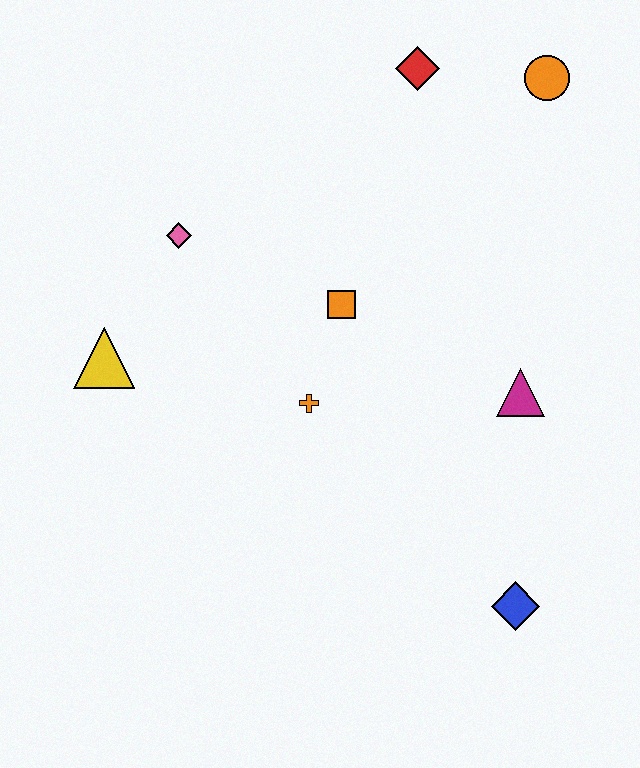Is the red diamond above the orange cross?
Yes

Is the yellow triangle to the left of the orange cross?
Yes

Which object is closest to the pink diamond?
The yellow triangle is closest to the pink diamond.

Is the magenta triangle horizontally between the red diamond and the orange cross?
No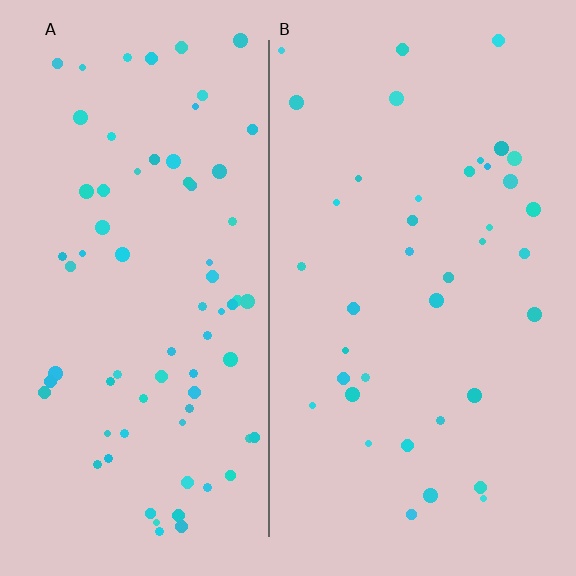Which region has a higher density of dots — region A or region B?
A (the left).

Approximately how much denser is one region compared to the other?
Approximately 1.8× — region A over region B.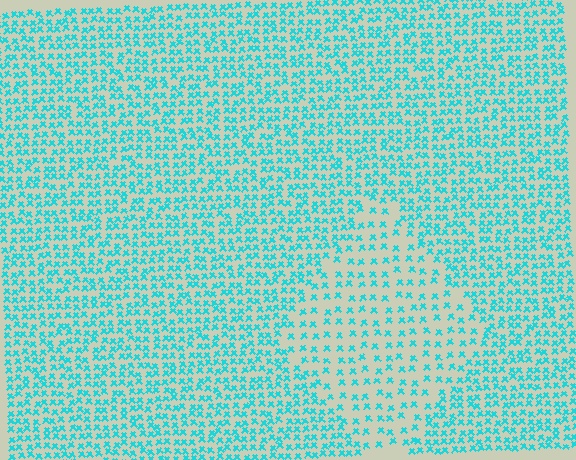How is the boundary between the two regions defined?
The boundary is defined by a change in element density (approximately 2.0x ratio). All elements are the same color, size, and shape.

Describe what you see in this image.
The image contains small cyan elements arranged at two different densities. A diamond-shaped region is visible where the elements are less densely packed than the surrounding area.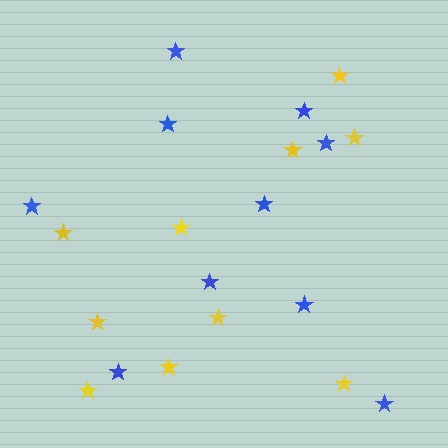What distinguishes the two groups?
There are 2 groups: one group of yellow stars (10) and one group of blue stars (10).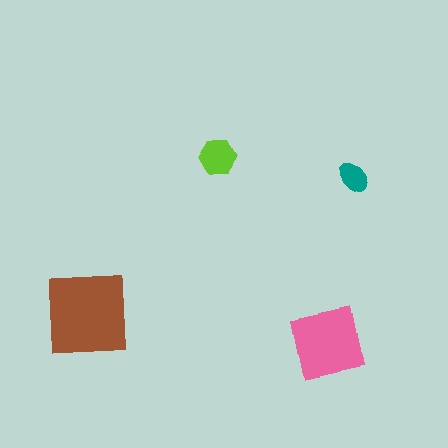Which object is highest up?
The lime hexagon is topmost.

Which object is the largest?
The brown square.